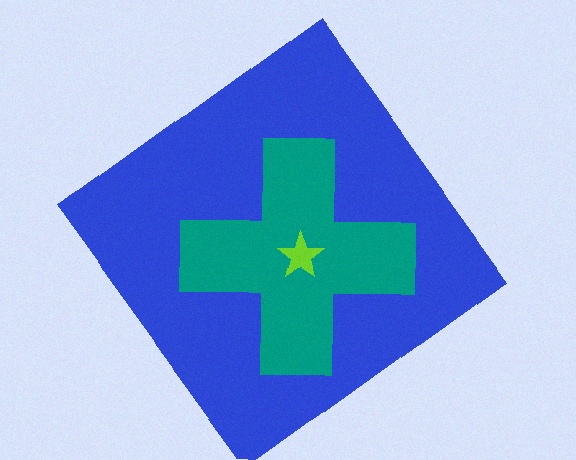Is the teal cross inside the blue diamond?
Yes.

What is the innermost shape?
The lime star.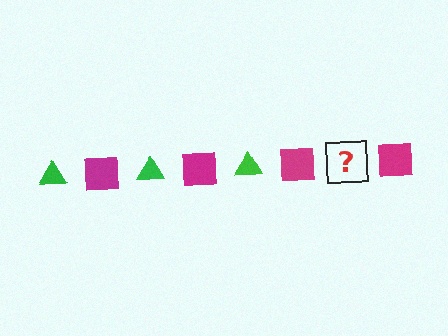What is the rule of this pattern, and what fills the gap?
The rule is that the pattern alternates between green triangle and magenta square. The gap should be filled with a green triangle.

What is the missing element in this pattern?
The missing element is a green triangle.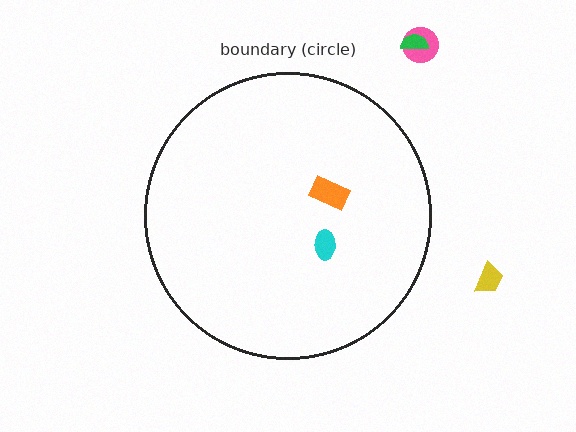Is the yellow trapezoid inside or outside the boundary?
Outside.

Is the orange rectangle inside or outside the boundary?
Inside.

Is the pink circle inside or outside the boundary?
Outside.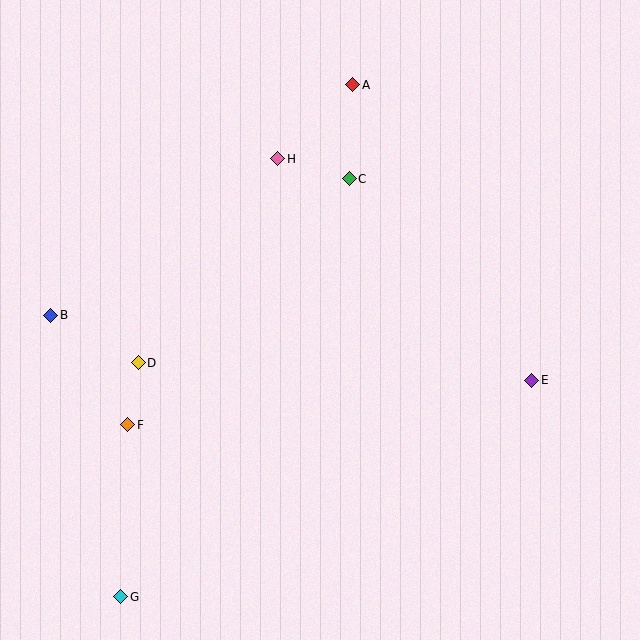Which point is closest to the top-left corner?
Point B is closest to the top-left corner.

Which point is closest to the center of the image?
Point C at (349, 179) is closest to the center.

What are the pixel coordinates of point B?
Point B is at (51, 315).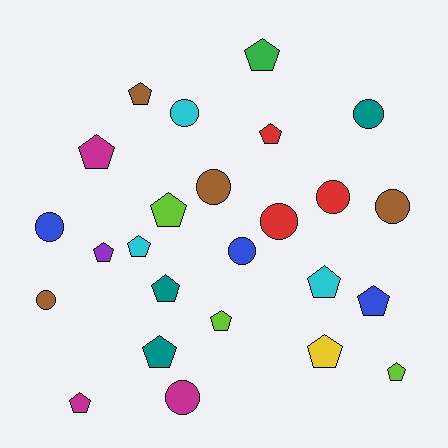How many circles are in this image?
There are 10 circles.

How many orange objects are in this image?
There are no orange objects.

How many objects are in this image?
There are 25 objects.